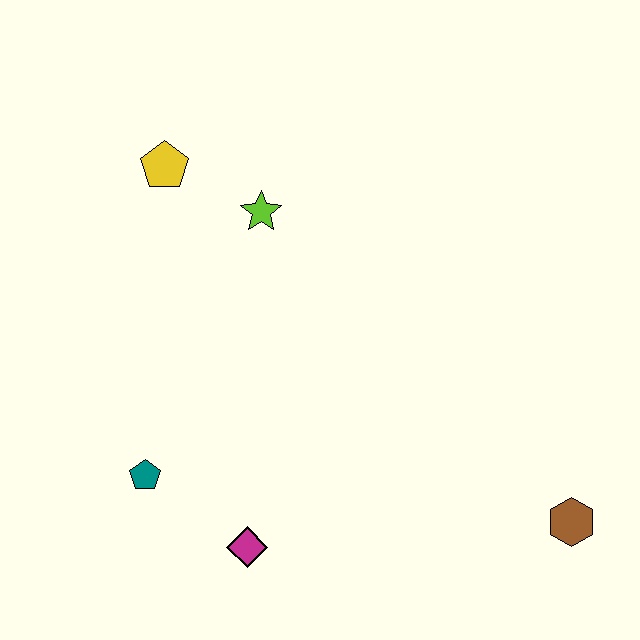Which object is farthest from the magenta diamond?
The yellow pentagon is farthest from the magenta diamond.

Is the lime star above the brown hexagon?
Yes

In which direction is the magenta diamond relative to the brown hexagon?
The magenta diamond is to the left of the brown hexagon.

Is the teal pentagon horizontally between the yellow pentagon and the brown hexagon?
No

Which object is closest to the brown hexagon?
The magenta diamond is closest to the brown hexagon.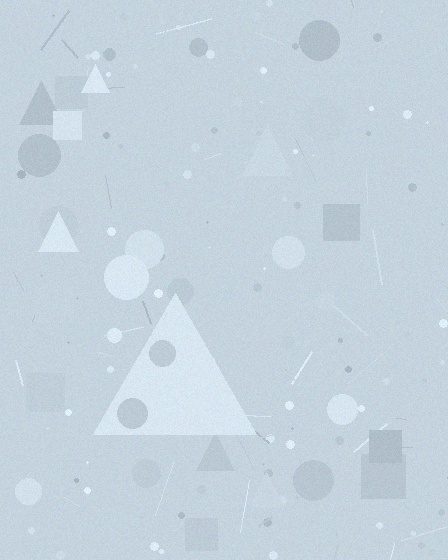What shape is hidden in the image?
A triangle is hidden in the image.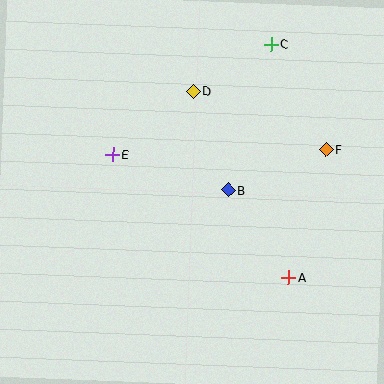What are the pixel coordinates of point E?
Point E is at (113, 155).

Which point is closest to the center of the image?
Point B at (228, 190) is closest to the center.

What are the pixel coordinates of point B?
Point B is at (228, 190).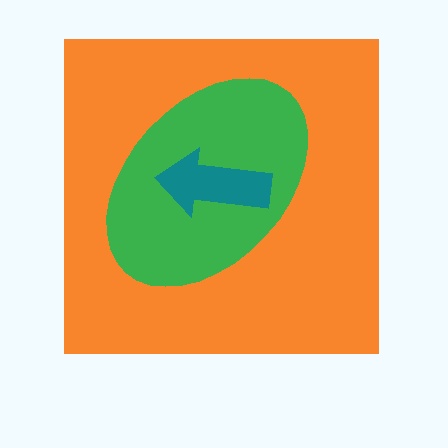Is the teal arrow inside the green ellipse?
Yes.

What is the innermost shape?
The teal arrow.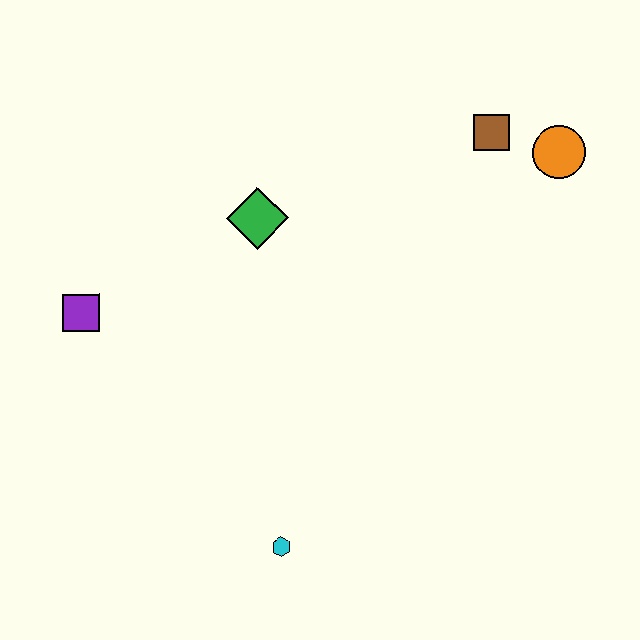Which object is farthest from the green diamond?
The cyan hexagon is farthest from the green diamond.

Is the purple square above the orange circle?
No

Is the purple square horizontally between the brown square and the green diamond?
No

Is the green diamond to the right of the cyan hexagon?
No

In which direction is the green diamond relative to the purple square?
The green diamond is to the right of the purple square.